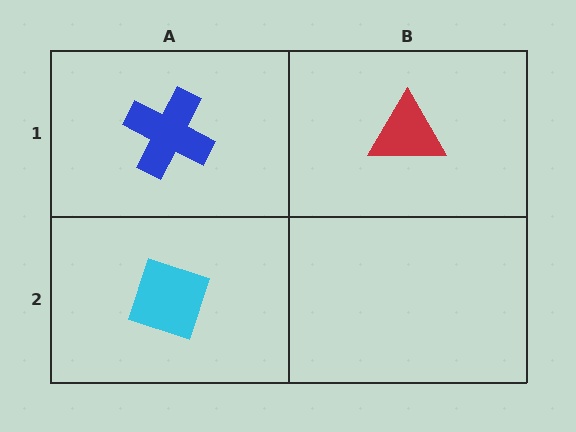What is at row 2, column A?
A cyan diamond.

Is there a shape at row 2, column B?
No, that cell is empty.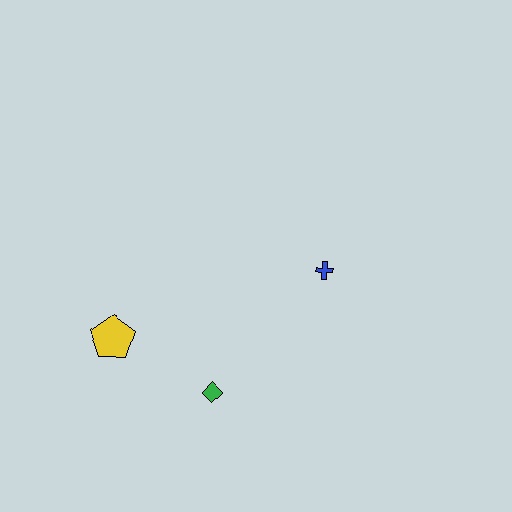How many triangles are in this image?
There are no triangles.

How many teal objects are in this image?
There are no teal objects.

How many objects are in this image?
There are 3 objects.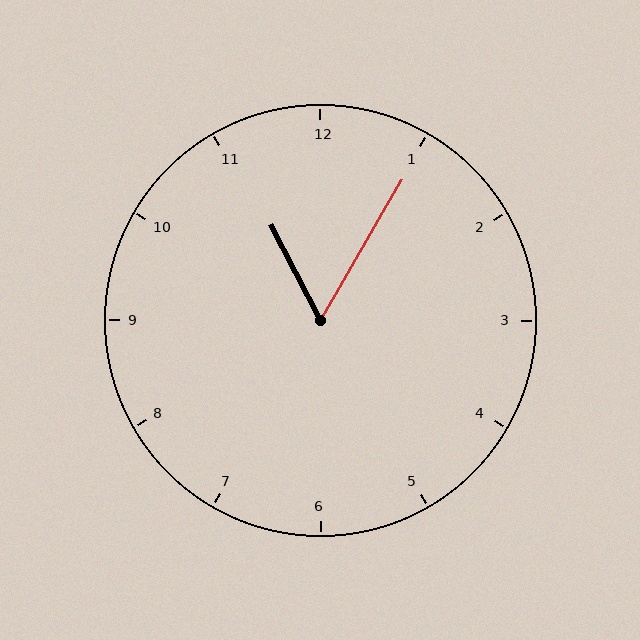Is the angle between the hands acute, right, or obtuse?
It is acute.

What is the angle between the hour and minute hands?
Approximately 58 degrees.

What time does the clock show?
11:05.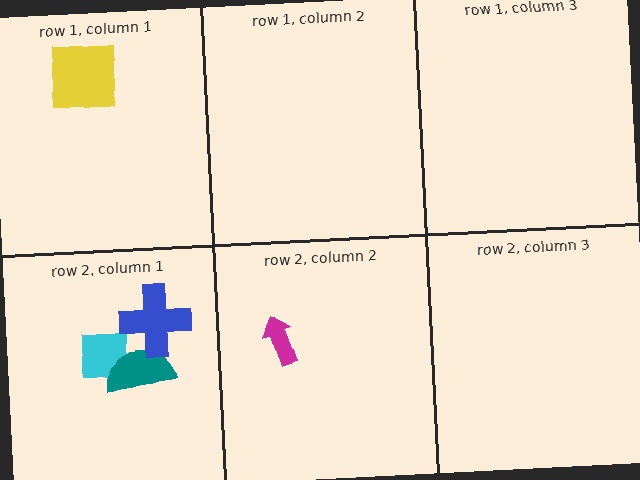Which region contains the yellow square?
The row 1, column 1 region.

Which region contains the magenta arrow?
The row 2, column 2 region.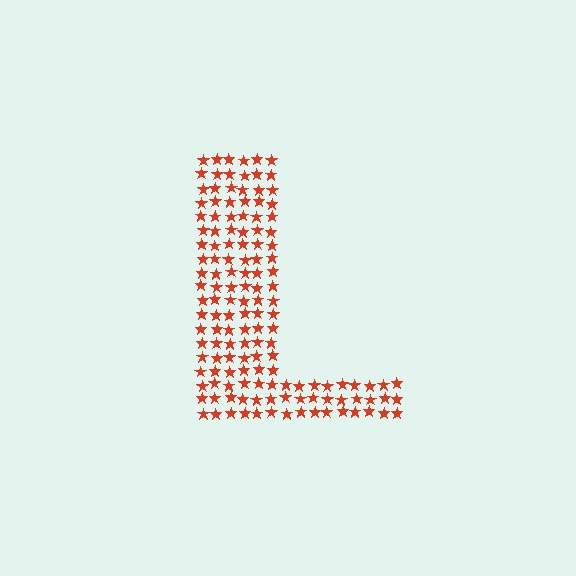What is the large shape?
The large shape is the letter L.